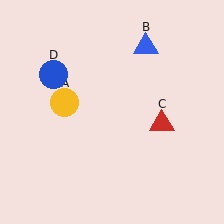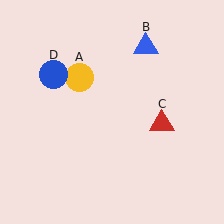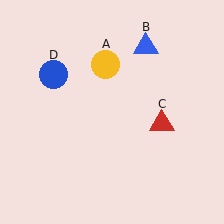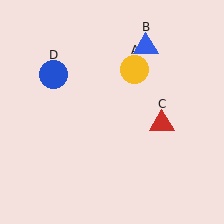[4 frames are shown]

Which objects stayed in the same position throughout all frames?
Blue triangle (object B) and red triangle (object C) and blue circle (object D) remained stationary.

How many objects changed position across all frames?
1 object changed position: yellow circle (object A).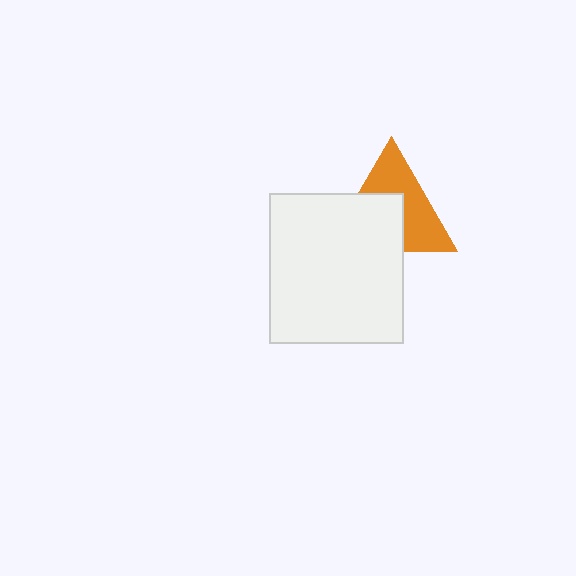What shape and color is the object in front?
The object in front is a white rectangle.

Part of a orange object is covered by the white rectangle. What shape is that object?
It is a triangle.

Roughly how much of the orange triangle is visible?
About half of it is visible (roughly 53%).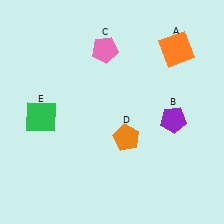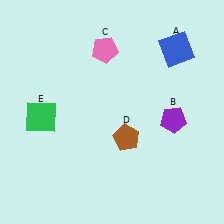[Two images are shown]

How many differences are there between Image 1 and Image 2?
There are 2 differences between the two images.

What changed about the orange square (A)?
In Image 1, A is orange. In Image 2, it changed to blue.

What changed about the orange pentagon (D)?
In Image 1, D is orange. In Image 2, it changed to brown.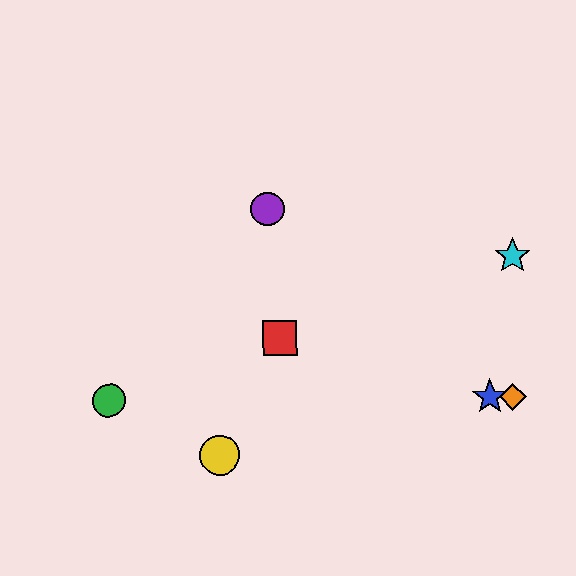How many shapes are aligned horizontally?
3 shapes (the blue star, the green circle, the orange diamond) are aligned horizontally.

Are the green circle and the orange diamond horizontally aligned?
Yes, both are at y≈400.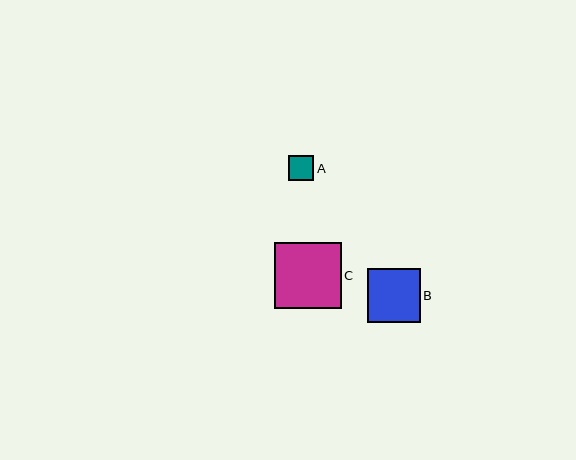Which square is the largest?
Square C is the largest with a size of approximately 66 pixels.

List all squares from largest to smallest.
From largest to smallest: C, B, A.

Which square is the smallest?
Square A is the smallest with a size of approximately 25 pixels.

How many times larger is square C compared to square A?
Square C is approximately 2.7 times the size of square A.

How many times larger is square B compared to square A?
Square B is approximately 2.2 times the size of square A.